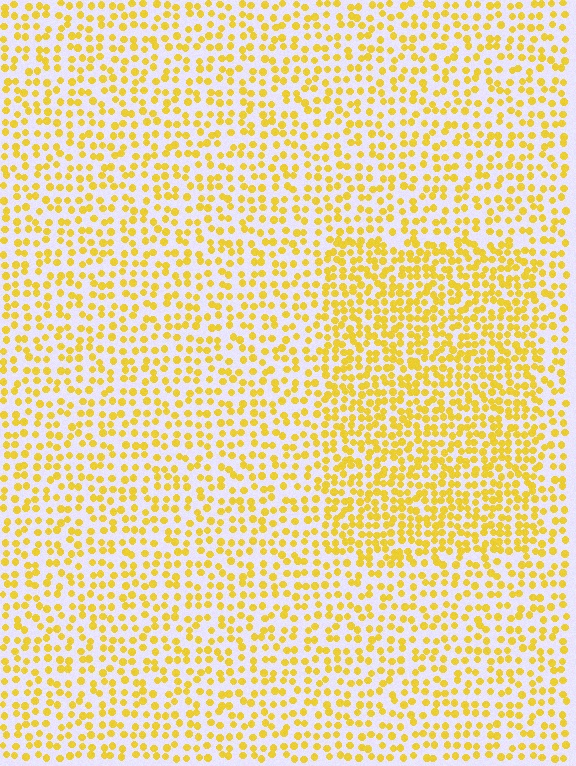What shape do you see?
I see a rectangle.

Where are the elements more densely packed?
The elements are more densely packed inside the rectangle boundary.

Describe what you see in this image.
The image contains small yellow elements arranged at two different densities. A rectangle-shaped region is visible where the elements are more densely packed than the surrounding area.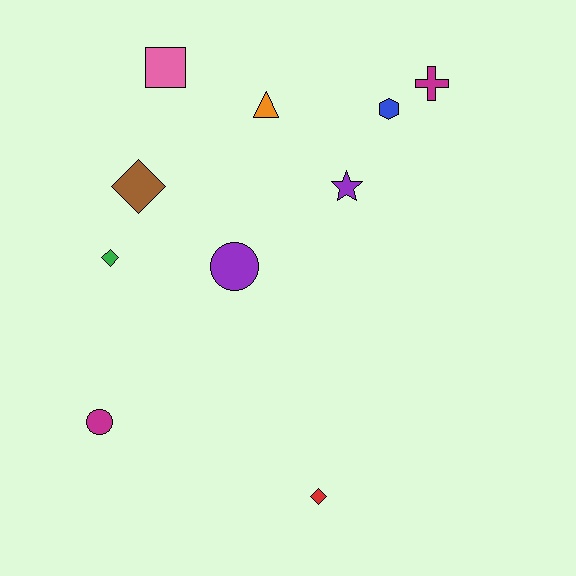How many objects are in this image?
There are 10 objects.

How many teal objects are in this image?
There are no teal objects.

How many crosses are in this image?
There is 1 cross.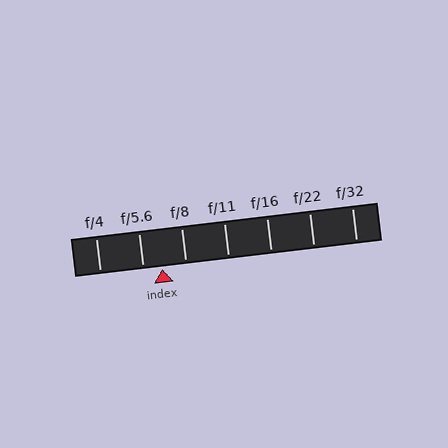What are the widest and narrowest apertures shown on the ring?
The widest aperture shown is f/4 and the narrowest is f/32.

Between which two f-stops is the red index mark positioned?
The index mark is between f/5.6 and f/8.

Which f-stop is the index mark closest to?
The index mark is closest to f/5.6.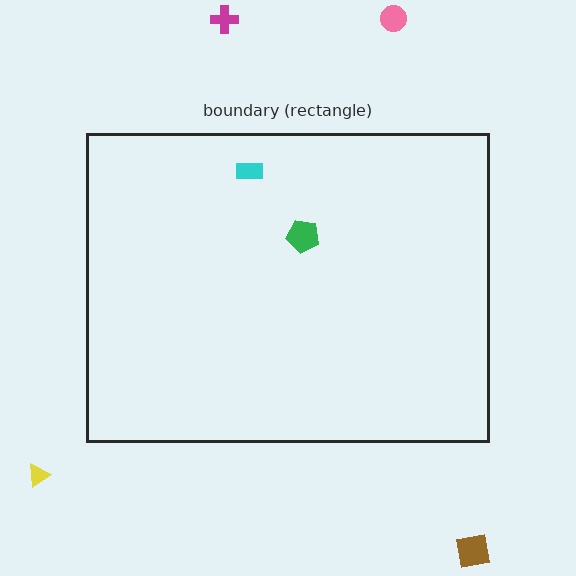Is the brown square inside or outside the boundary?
Outside.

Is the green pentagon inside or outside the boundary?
Inside.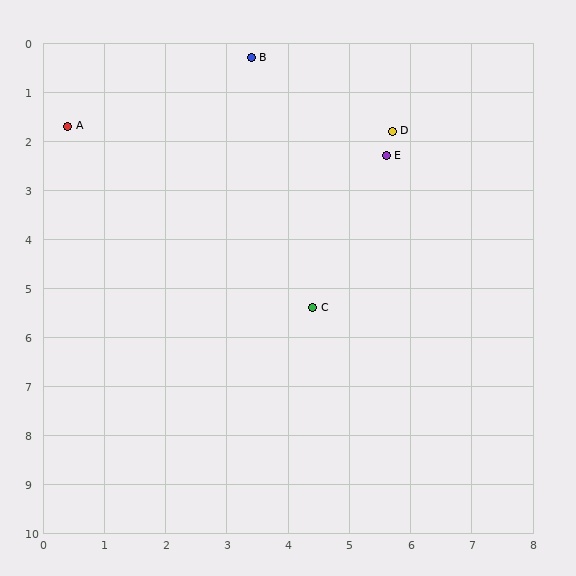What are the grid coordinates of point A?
Point A is at approximately (0.4, 1.7).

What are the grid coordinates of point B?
Point B is at approximately (3.4, 0.3).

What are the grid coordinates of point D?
Point D is at approximately (5.7, 1.8).